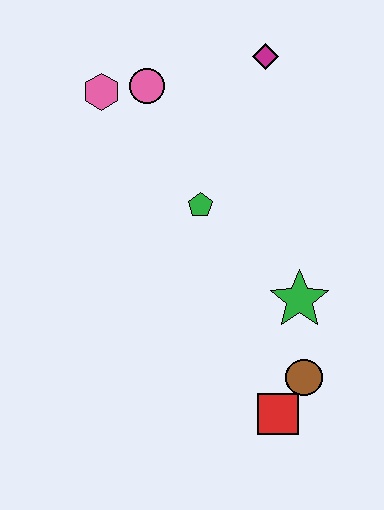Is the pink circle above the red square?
Yes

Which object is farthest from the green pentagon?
The red square is farthest from the green pentagon.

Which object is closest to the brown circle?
The red square is closest to the brown circle.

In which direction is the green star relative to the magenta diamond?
The green star is below the magenta diamond.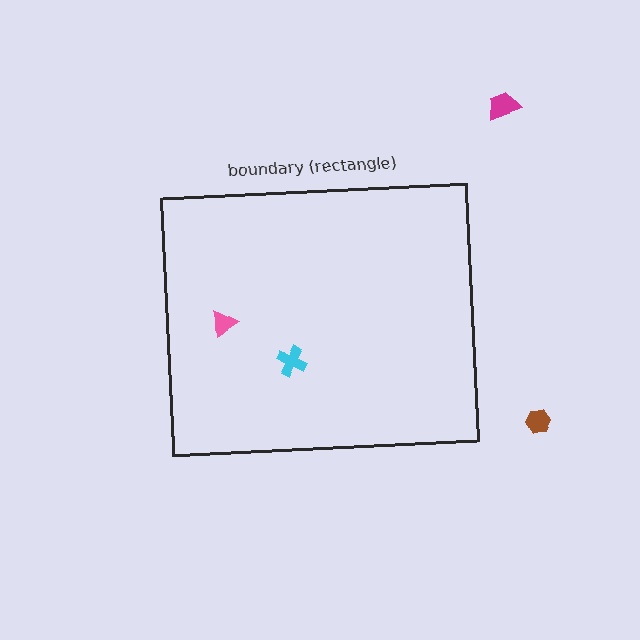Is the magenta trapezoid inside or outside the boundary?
Outside.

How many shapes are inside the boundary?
2 inside, 2 outside.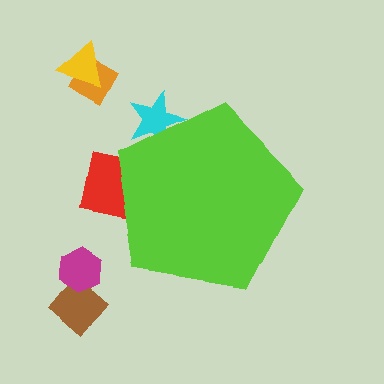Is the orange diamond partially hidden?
No, the orange diamond is fully visible.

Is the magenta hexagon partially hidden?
No, the magenta hexagon is fully visible.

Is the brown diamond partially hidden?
No, the brown diamond is fully visible.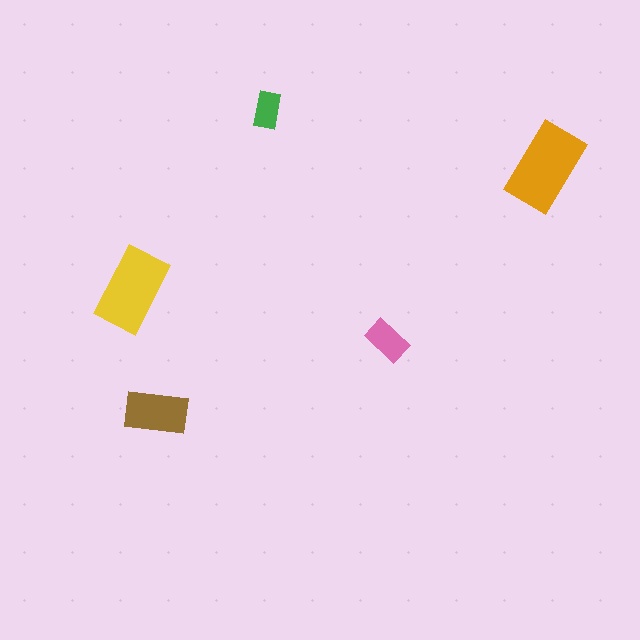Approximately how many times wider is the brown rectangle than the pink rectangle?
About 1.5 times wider.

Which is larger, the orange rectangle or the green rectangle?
The orange one.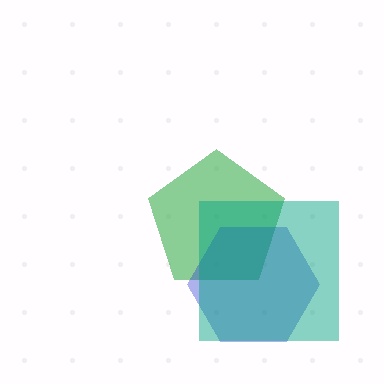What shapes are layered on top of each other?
The layered shapes are: a green pentagon, a blue hexagon, a teal square.